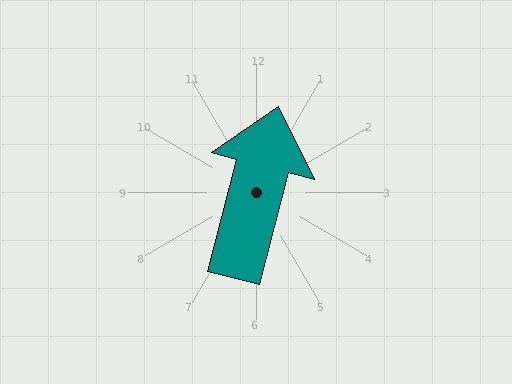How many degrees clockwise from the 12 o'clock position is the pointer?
Approximately 15 degrees.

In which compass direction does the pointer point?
North.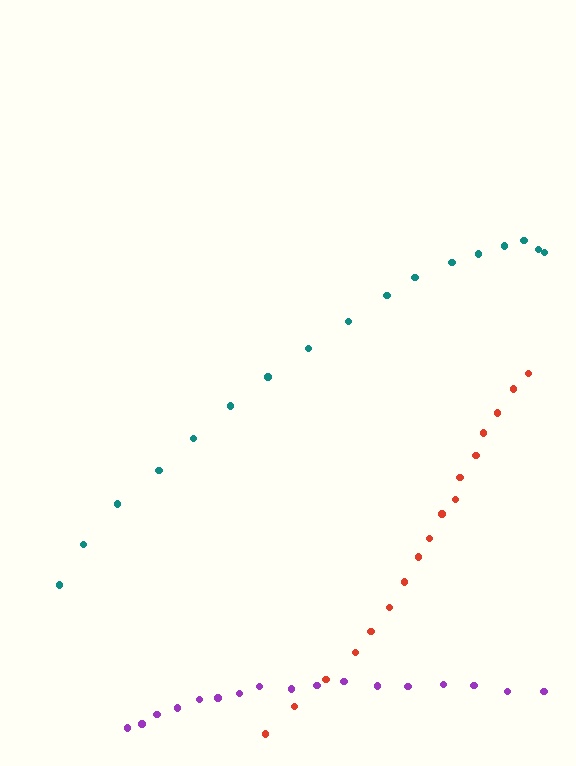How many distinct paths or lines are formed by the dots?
There are 3 distinct paths.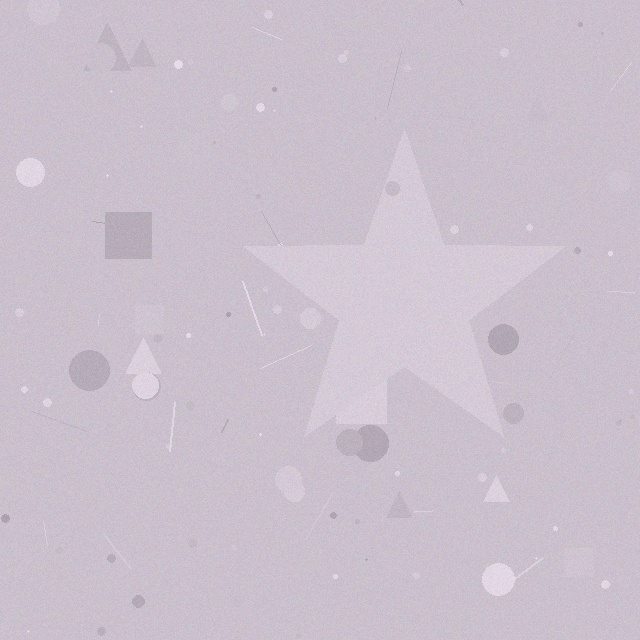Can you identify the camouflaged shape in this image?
The camouflaged shape is a star.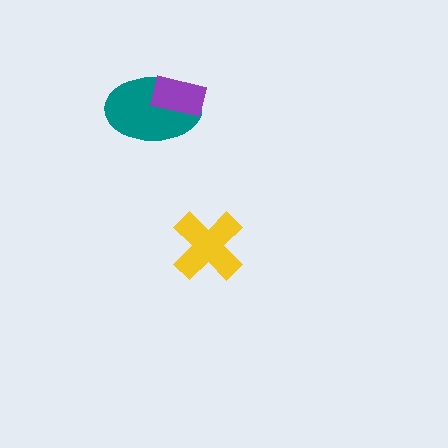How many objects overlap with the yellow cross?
0 objects overlap with the yellow cross.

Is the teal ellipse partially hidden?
Yes, it is partially covered by another shape.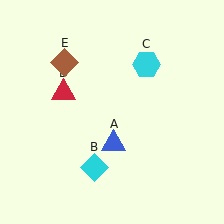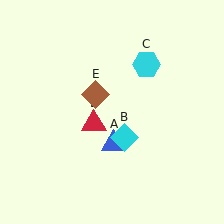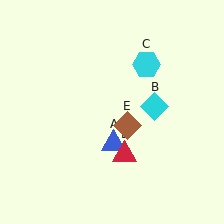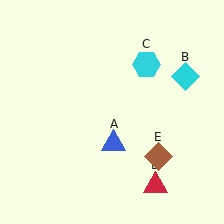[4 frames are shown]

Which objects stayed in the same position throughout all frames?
Blue triangle (object A) and cyan hexagon (object C) remained stationary.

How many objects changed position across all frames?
3 objects changed position: cyan diamond (object B), red triangle (object D), brown diamond (object E).